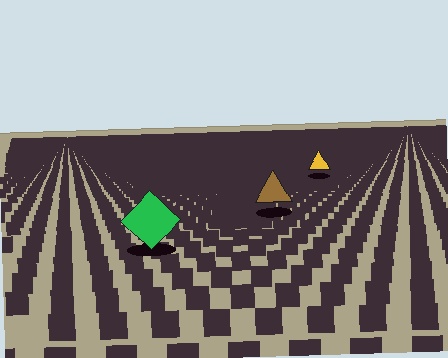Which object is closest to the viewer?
The green diamond is closest. The texture marks near it are larger and more spread out.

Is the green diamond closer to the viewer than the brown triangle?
Yes. The green diamond is closer — you can tell from the texture gradient: the ground texture is coarser near it.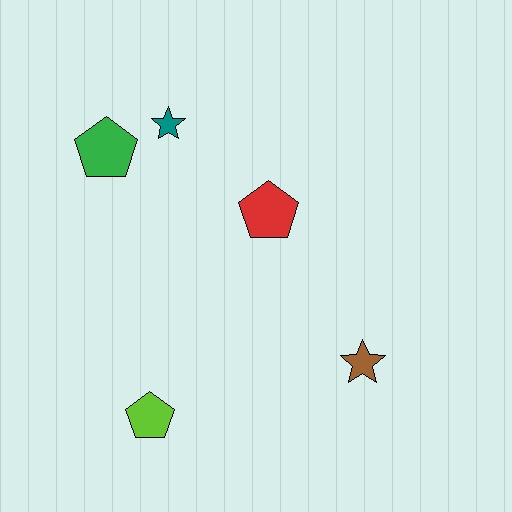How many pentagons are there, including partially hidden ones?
There are 3 pentagons.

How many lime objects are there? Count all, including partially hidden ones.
There is 1 lime object.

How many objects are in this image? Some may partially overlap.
There are 5 objects.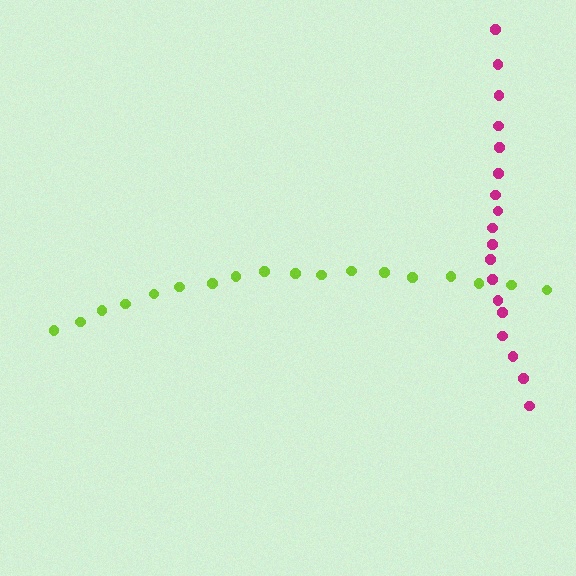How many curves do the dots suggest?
There are 2 distinct paths.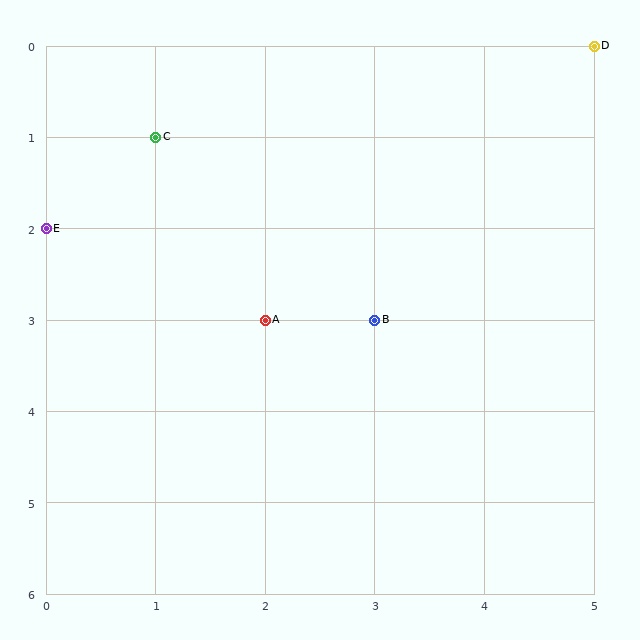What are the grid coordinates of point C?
Point C is at grid coordinates (1, 1).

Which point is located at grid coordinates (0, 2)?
Point E is at (0, 2).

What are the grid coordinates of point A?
Point A is at grid coordinates (2, 3).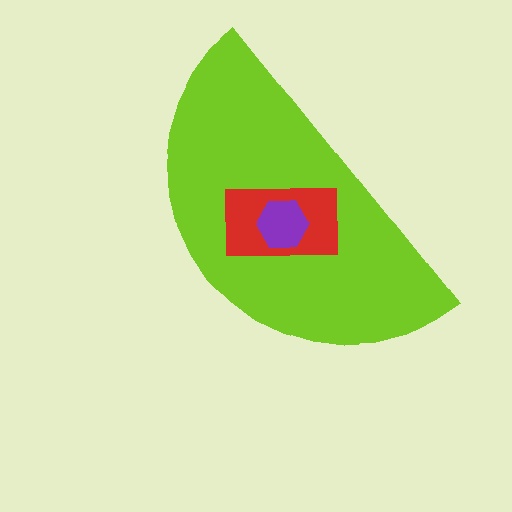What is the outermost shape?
The lime semicircle.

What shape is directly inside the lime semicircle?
The red rectangle.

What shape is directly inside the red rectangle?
The purple hexagon.